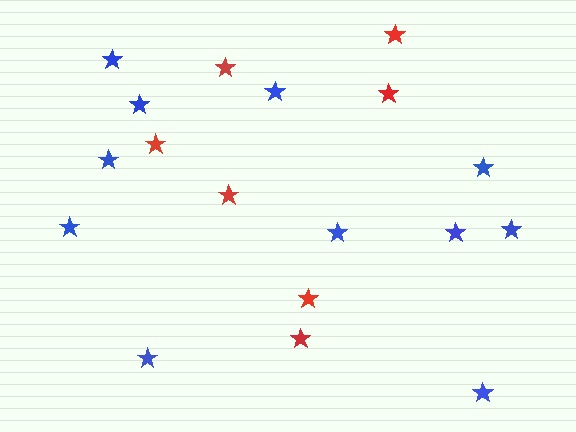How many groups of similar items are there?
There are 2 groups: one group of red stars (7) and one group of blue stars (11).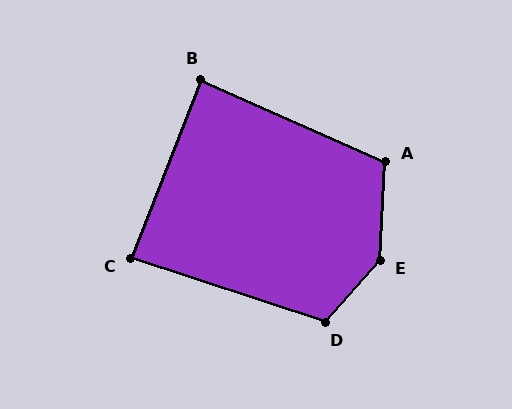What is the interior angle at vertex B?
Approximately 88 degrees (approximately right).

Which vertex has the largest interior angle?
E, at approximately 141 degrees.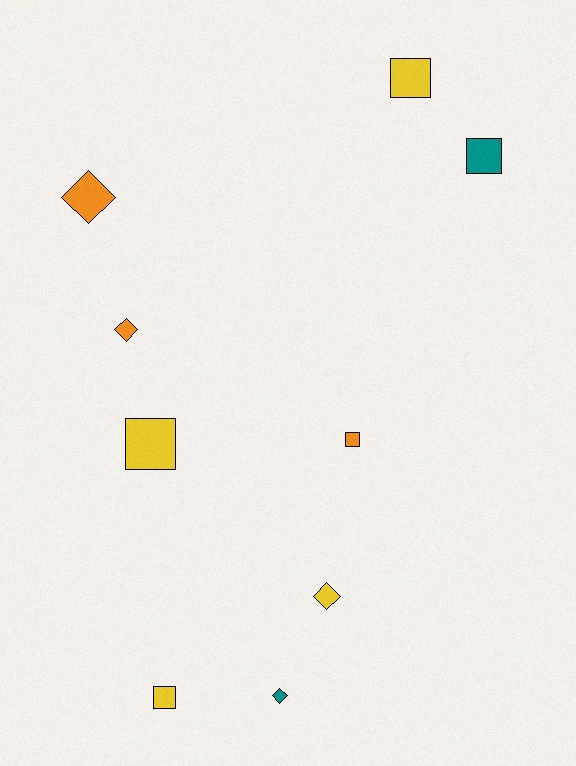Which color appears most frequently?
Yellow, with 4 objects.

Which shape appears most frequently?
Square, with 5 objects.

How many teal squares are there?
There is 1 teal square.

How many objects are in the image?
There are 9 objects.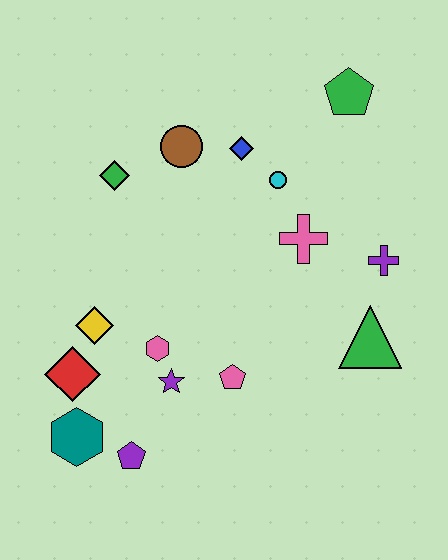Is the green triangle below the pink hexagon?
No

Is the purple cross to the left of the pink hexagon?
No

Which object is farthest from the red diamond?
The green pentagon is farthest from the red diamond.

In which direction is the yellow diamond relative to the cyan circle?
The yellow diamond is to the left of the cyan circle.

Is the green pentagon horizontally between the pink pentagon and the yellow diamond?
No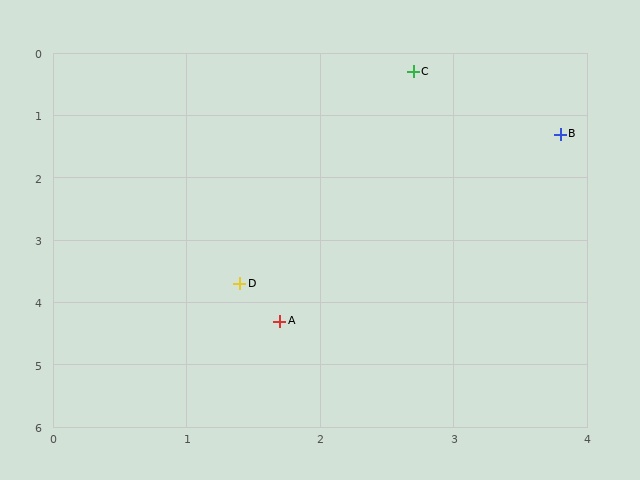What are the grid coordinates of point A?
Point A is at approximately (1.7, 4.3).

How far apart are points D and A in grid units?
Points D and A are about 0.7 grid units apart.